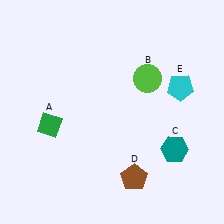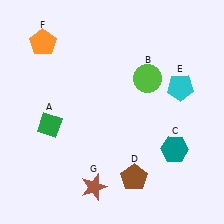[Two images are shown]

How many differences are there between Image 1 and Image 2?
There are 2 differences between the two images.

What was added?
An orange pentagon (F), a brown star (G) were added in Image 2.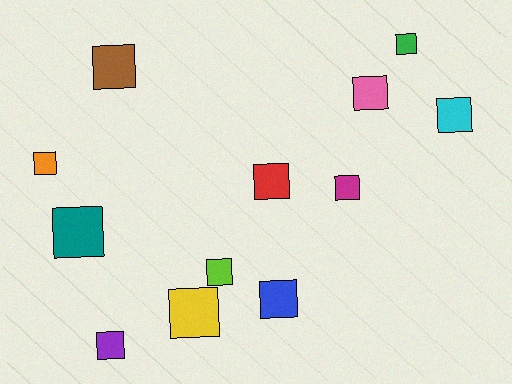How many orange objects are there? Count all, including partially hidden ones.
There is 1 orange object.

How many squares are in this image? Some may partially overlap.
There are 12 squares.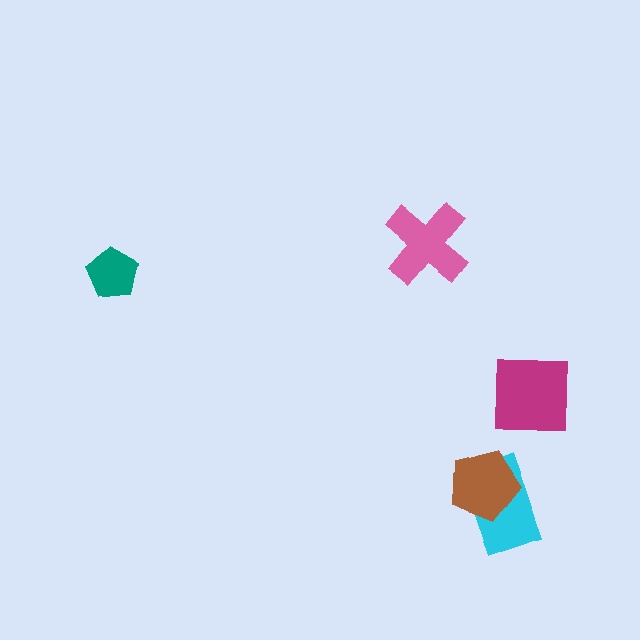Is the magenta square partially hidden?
No, no other shape covers it.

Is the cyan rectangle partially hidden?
Yes, it is partially covered by another shape.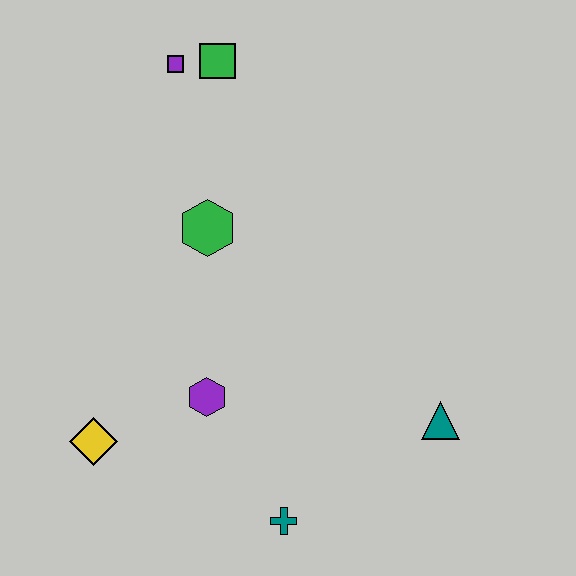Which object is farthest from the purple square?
The teal cross is farthest from the purple square.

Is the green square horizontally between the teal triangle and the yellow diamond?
Yes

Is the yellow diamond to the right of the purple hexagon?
No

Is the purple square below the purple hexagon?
No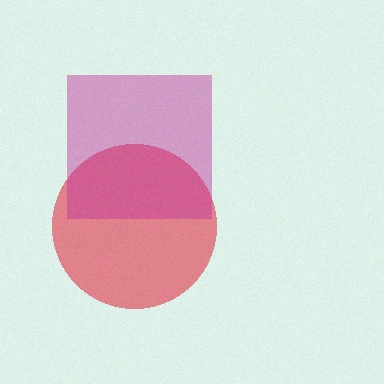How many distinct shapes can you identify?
There are 2 distinct shapes: a red circle, a magenta square.